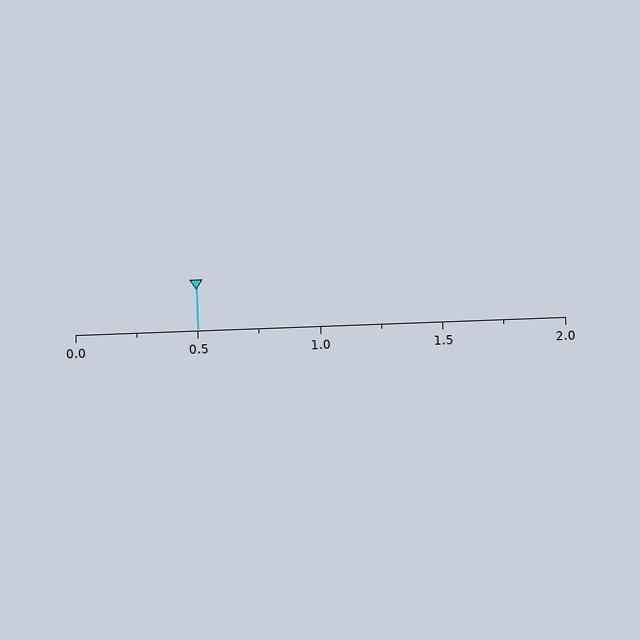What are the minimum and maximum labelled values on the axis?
The axis runs from 0.0 to 2.0.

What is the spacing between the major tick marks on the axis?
The major ticks are spaced 0.5 apart.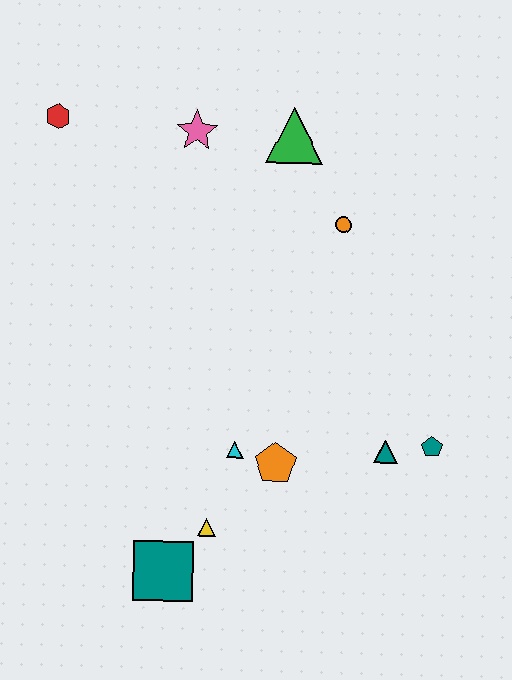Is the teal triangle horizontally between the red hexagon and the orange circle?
No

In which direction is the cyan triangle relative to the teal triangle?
The cyan triangle is to the left of the teal triangle.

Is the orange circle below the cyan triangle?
No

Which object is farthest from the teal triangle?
The red hexagon is farthest from the teal triangle.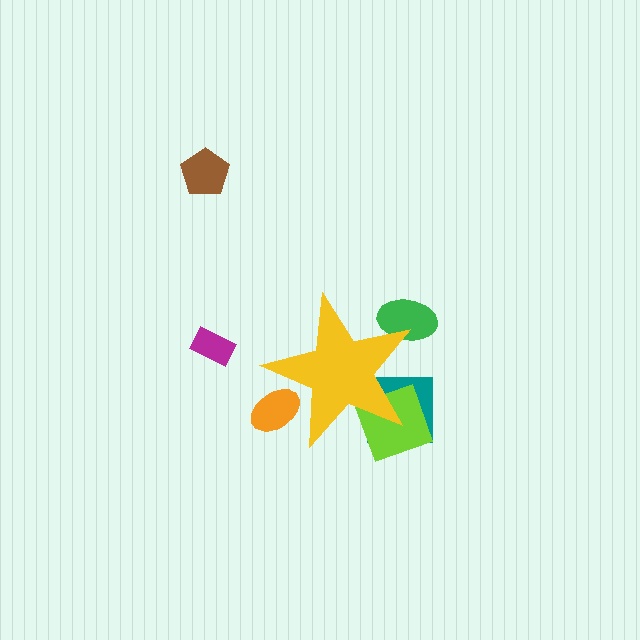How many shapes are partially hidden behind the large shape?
4 shapes are partially hidden.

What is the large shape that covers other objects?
A yellow star.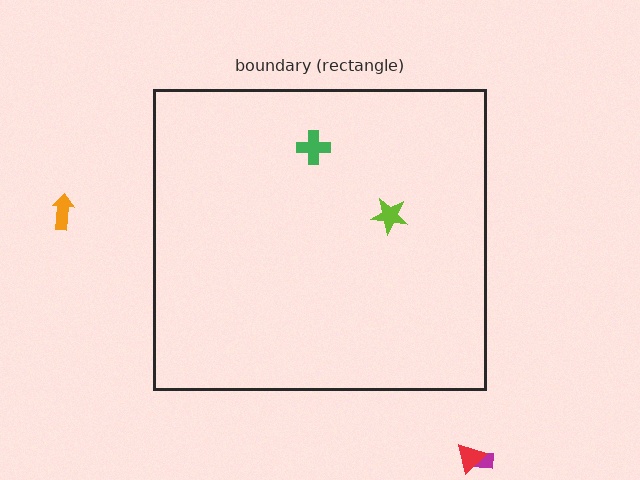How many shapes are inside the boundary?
2 inside, 3 outside.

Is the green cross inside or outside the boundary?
Inside.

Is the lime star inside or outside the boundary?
Inside.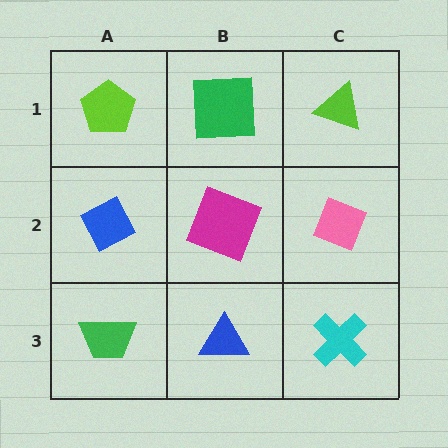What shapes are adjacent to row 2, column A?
A lime pentagon (row 1, column A), a green trapezoid (row 3, column A), a magenta square (row 2, column B).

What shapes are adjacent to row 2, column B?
A green square (row 1, column B), a blue triangle (row 3, column B), a blue diamond (row 2, column A), a pink diamond (row 2, column C).